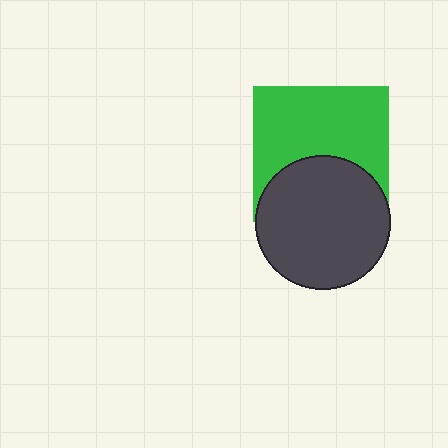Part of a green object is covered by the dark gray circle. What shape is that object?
It is a square.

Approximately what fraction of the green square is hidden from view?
Roughly 38% of the green square is hidden behind the dark gray circle.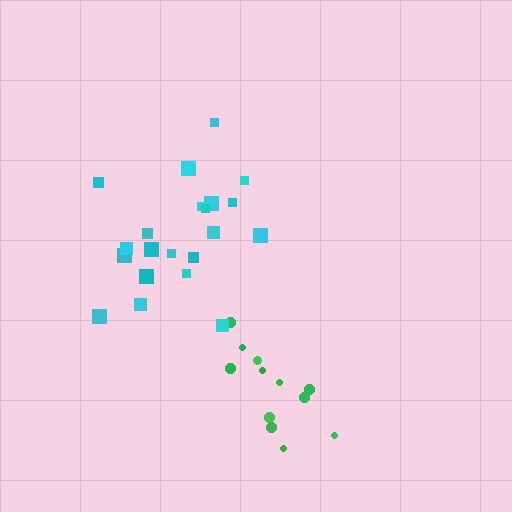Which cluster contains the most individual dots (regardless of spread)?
Cyan (21).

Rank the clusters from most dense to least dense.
green, cyan.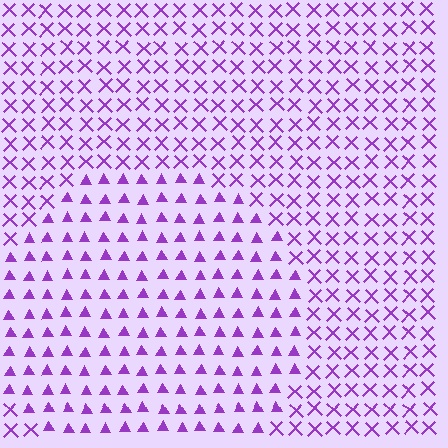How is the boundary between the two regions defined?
The boundary is defined by a change in element shape: triangles inside vs. X marks outside. All elements share the same color and spacing.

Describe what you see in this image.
The image is filled with small purple elements arranged in a uniform grid. A circle-shaped region contains triangles, while the surrounding area contains X marks. The boundary is defined purely by the change in element shape.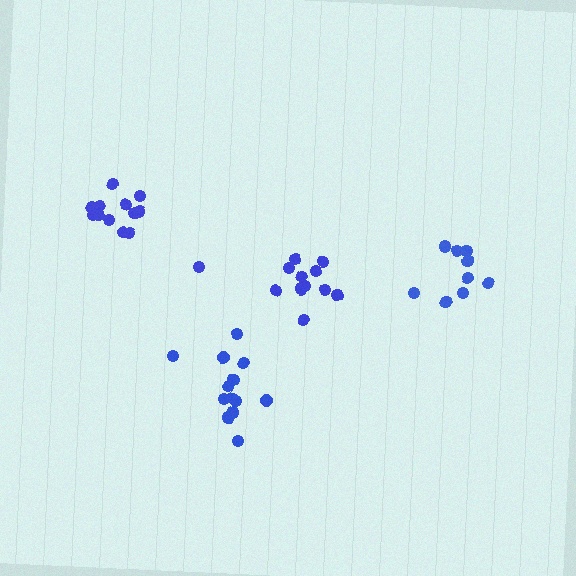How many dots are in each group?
Group 1: 14 dots, Group 2: 9 dots, Group 3: 11 dots, Group 4: 13 dots (47 total).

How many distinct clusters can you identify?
There are 4 distinct clusters.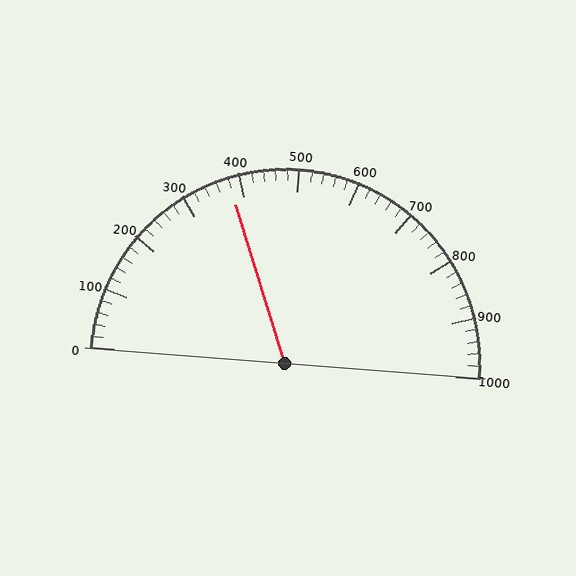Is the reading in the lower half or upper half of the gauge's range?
The reading is in the lower half of the range (0 to 1000).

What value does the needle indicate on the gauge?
The needle indicates approximately 380.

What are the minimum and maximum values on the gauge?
The gauge ranges from 0 to 1000.